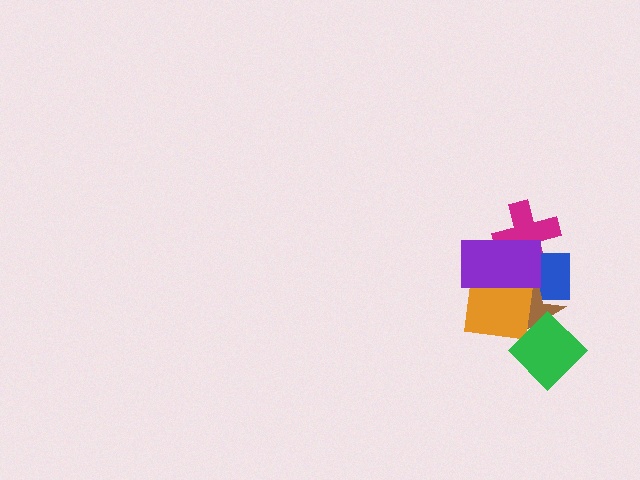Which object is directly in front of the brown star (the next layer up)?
The orange square is directly in front of the brown star.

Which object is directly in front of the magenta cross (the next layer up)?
The blue rectangle is directly in front of the magenta cross.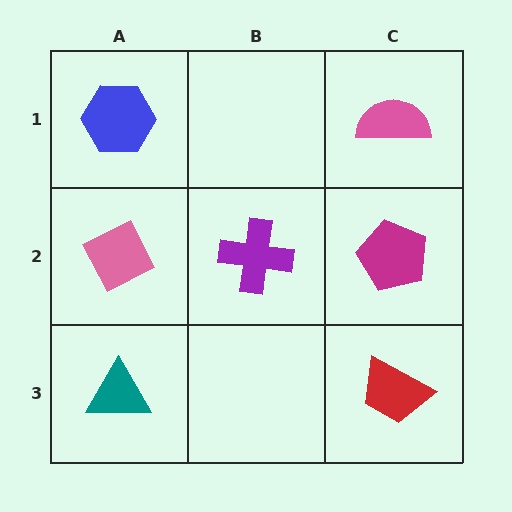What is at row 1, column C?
A pink semicircle.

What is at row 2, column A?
A pink diamond.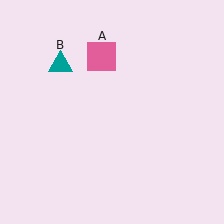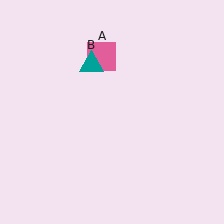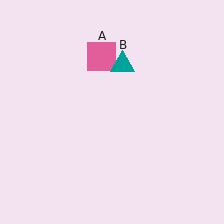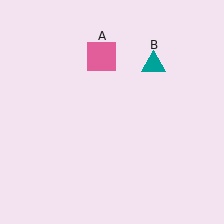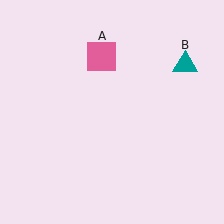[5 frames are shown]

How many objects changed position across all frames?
1 object changed position: teal triangle (object B).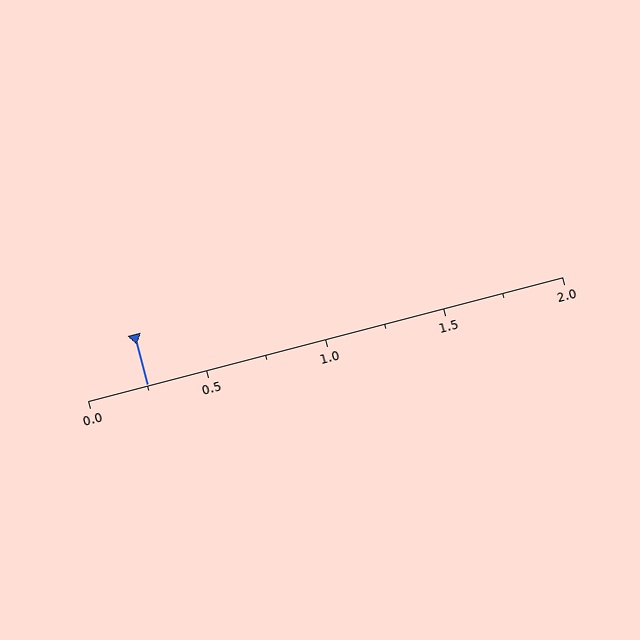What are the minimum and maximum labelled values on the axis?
The axis runs from 0.0 to 2.0.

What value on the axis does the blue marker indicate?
The marker indicates approximately 0.25.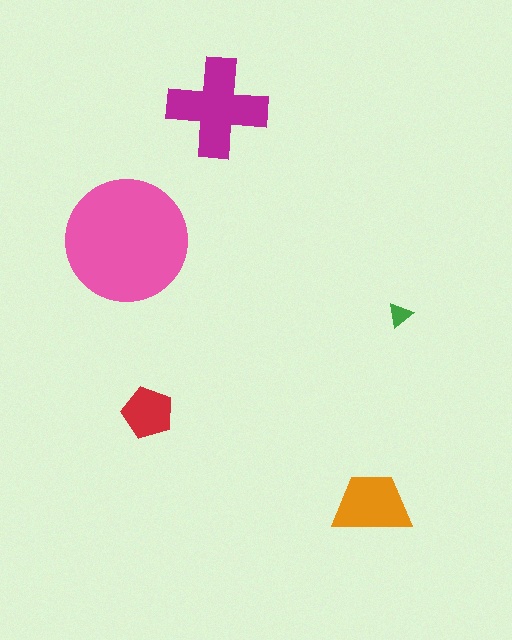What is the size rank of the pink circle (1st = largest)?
1st.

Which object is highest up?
The magenta cross is topmost.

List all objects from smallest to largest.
The green triangle, the red pentagon, the orange trapezoid, the magenta cross, the pink circle.